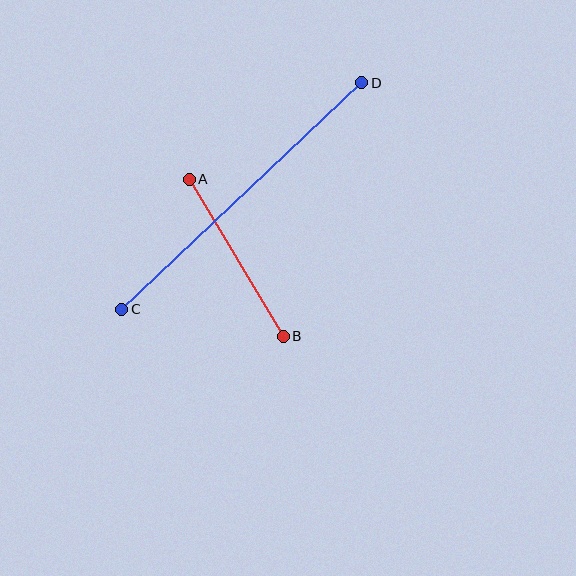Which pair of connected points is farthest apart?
Points C and D are farthest apart.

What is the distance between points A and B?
The distance is approximately 183 pixels.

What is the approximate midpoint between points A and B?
The midpoint is at approximately (236, 258) pixels.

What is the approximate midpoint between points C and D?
The midpoint is at approximately (242, 196) pixels.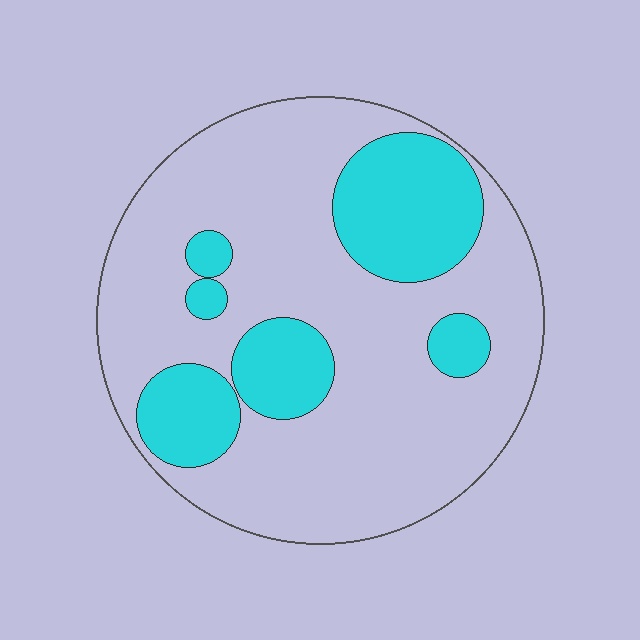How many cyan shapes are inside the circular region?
6.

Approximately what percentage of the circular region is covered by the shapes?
Approximately 25%.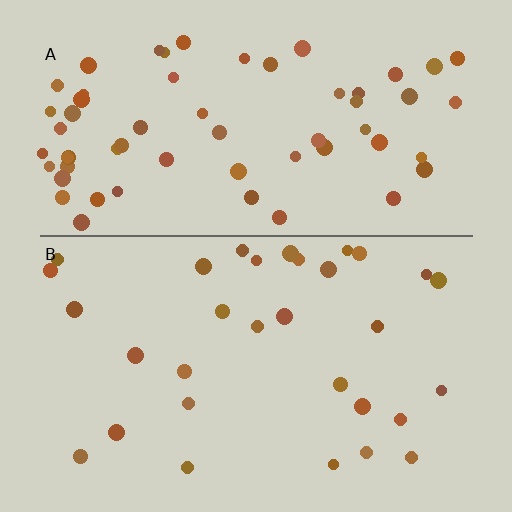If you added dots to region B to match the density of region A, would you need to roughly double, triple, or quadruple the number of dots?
Approximately double.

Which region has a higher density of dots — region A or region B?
A (the top).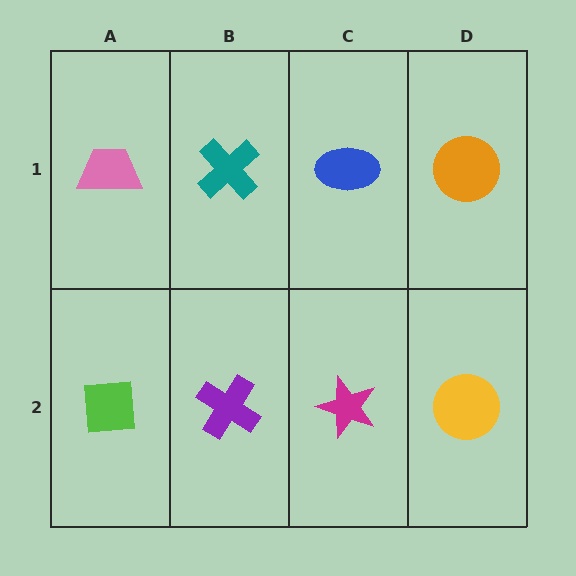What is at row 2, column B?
A purple cross.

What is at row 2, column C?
A magenta star.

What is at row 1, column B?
A teal cross.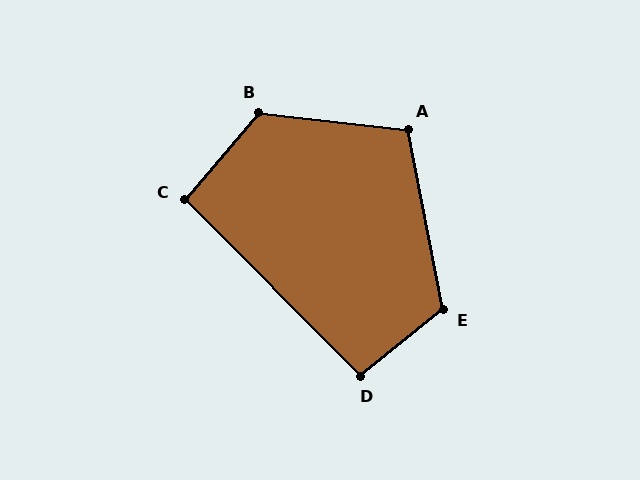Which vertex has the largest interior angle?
B, at approximately 124 degrees.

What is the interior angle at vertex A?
Approximately 107 degrees (obtuse).